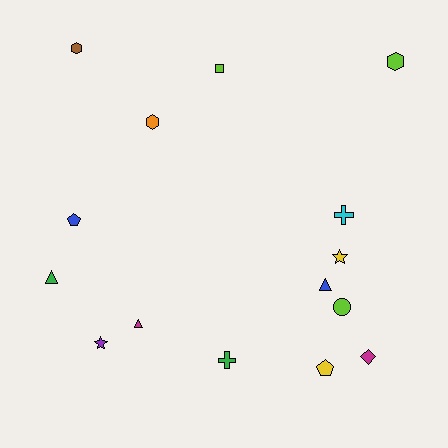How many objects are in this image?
There are 15 objects.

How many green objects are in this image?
There are 2 green objects.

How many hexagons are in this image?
There are 3 hexagons.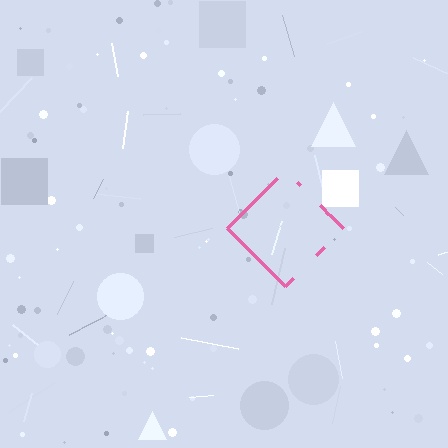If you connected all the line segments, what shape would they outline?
They would outline a diamond.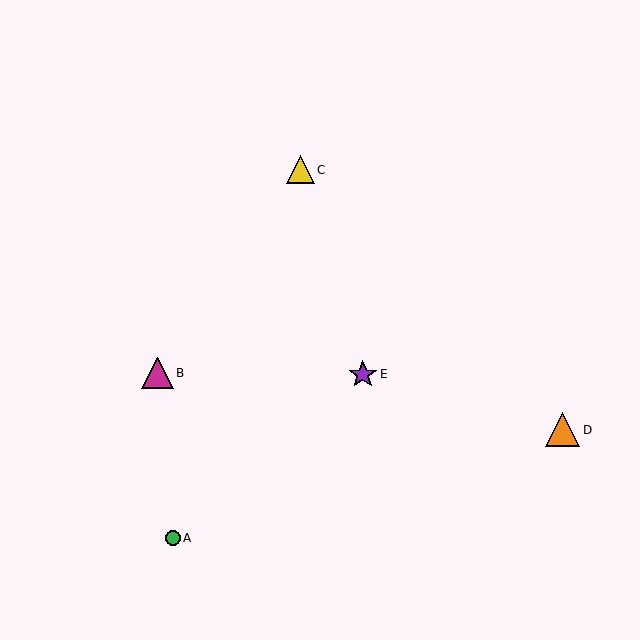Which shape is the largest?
The orange triangle (labeled D) is the largest.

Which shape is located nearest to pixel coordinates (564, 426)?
The orange triangle (labeled D) at (563, 430) is nearest to that location.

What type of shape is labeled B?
Shape B is a magenta triangle.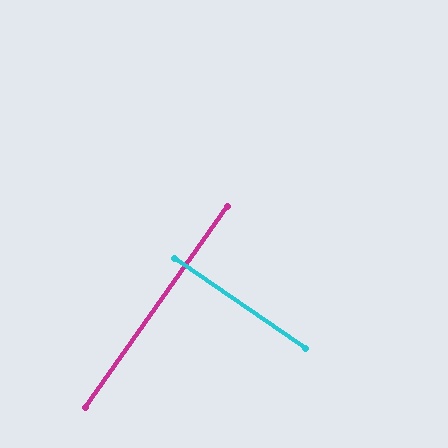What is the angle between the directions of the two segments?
Approximately 89 degrees.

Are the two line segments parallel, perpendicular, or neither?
Perpendicular — they meet at approximately 89°.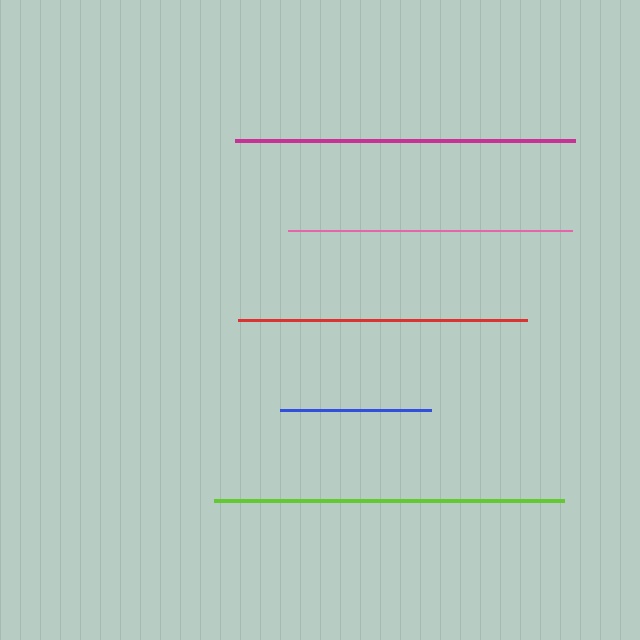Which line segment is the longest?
The lime line is the longest at approximately 350 pixels.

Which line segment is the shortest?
The blue line is the shortest at approximately 151 pixels.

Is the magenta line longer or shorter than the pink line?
The magenta line is longer than the pink line.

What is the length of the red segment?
The red segment is approximately 289 pixels long.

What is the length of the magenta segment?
The magenta segment is approximately 340 pixels long.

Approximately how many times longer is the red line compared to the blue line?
The red line is approximately 1.9 times the length of the blue line.